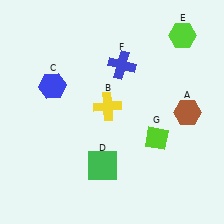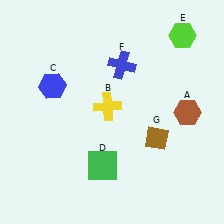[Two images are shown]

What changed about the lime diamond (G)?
In Image 1, G is lime. In Image 2, it changed to brown.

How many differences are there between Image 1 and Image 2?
There is 1 difference between the two images.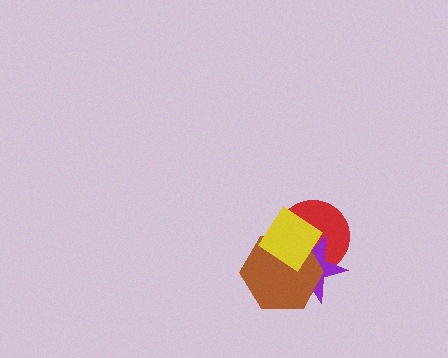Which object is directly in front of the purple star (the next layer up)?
The brown hexagon is directly in front of the purple star.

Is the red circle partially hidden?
Yes, it is partially covered by another shape.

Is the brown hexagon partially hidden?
Yes, it is partially covered by another shape.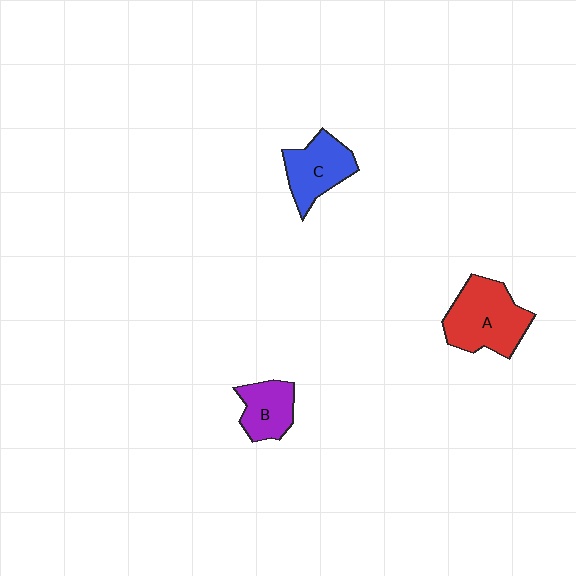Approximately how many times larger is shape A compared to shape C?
Approximately 1.4 times.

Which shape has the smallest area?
Shape B (purple).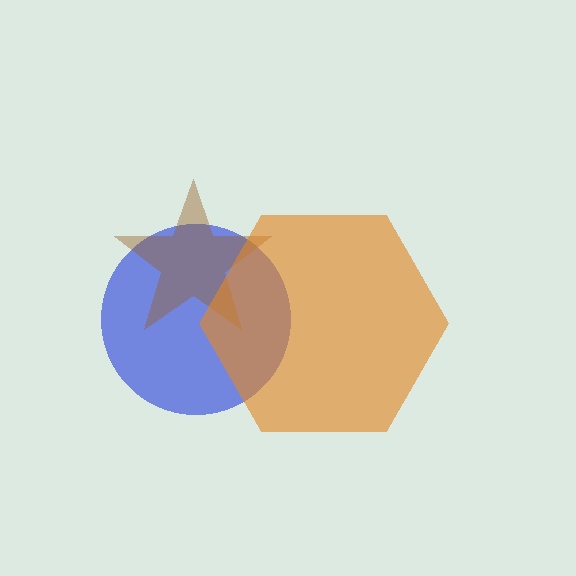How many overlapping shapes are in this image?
There are 3 overlapping shapes in the image.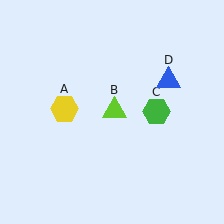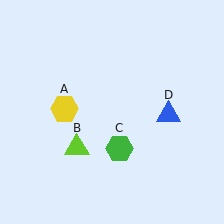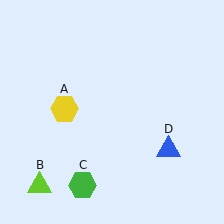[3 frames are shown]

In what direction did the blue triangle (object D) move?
The blue triangle (object D) moved down.